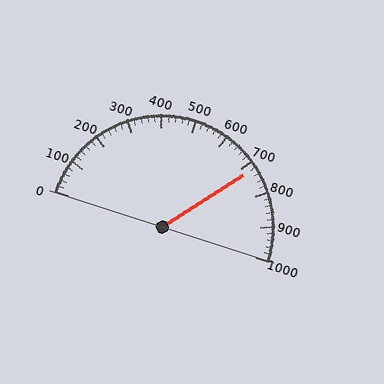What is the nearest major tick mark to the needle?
The nearest major tick mark is 700.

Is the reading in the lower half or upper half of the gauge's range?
The reading is in the upper half of the range (0 to 1000).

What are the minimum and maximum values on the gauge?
The gauge ranges from 0 to 1000.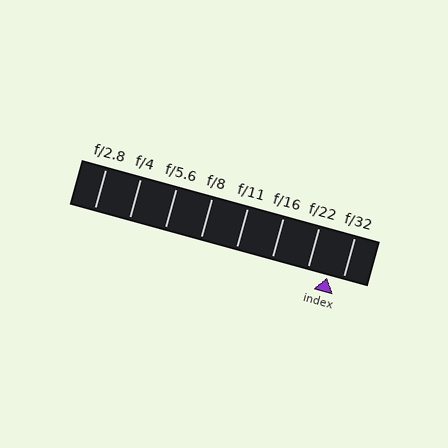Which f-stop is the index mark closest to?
The index mark is closest to f/32.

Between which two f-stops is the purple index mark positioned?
The index mark is between f/22 and f/32.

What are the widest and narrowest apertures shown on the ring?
The widest aperture shown is f/2.8 and the narrowest is f/32.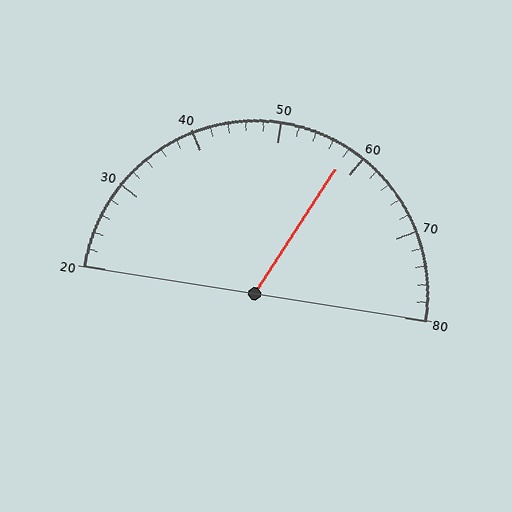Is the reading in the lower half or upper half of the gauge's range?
The reading is in the upper half of the range (20 to 80).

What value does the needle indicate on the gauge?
The needle indicates approximately 58.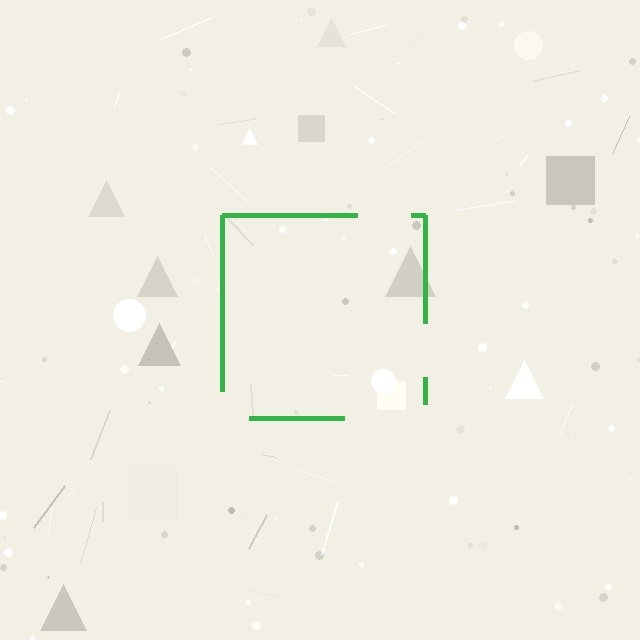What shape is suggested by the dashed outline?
The dashed outline suggests a square.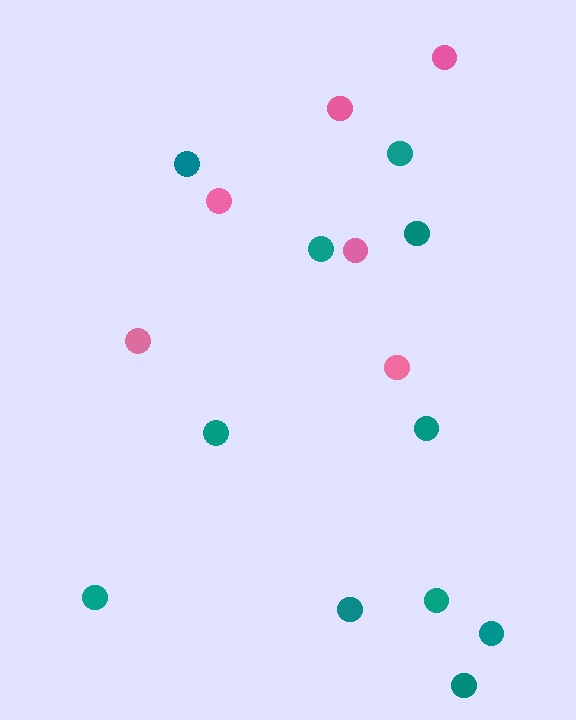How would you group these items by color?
There are 2 groups: one group of teal circles (11) and one group of pink circles (6).